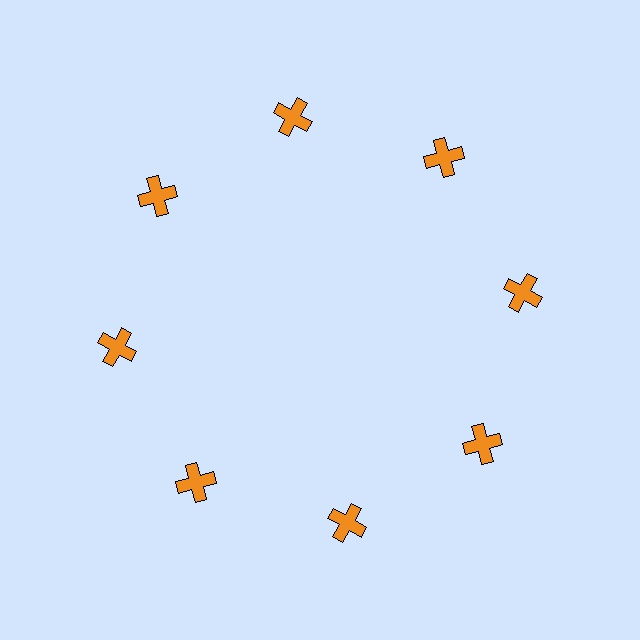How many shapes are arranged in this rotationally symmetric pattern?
There are 8 shapes, arranged in 8 groups of 1.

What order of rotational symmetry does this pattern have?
This pattern has 8-fold rotational symmetry.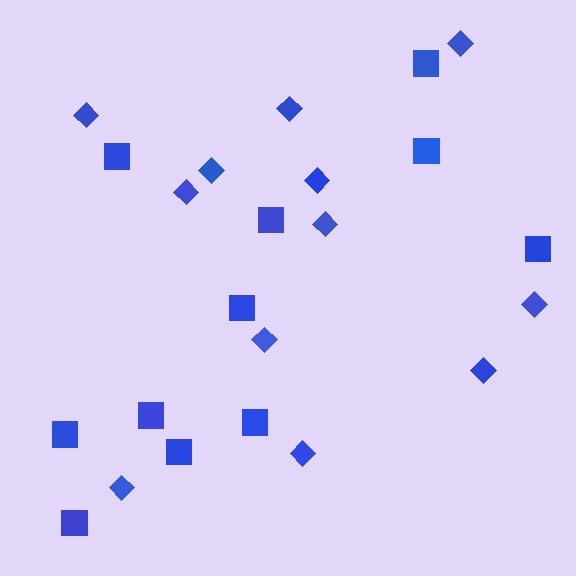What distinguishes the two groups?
There are 2 groups: one group of squares (11) and one group of diamonds (12).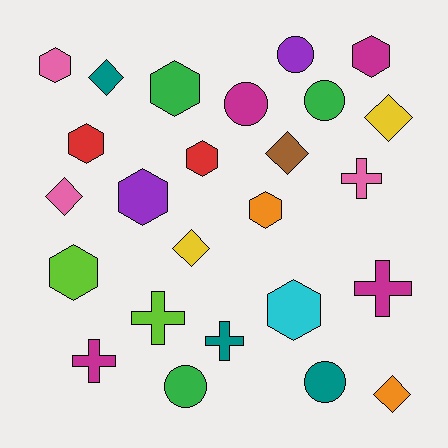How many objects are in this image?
There are 25 objects.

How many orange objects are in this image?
There are 2 orange objects.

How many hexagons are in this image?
There are 9 hexagons.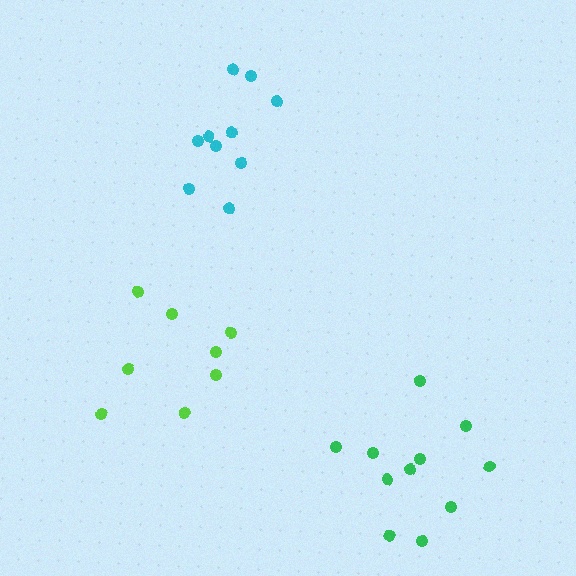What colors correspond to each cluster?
The clusters are colored: green, lime, cyan.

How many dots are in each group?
Group 1: 11 dots, Group 2: 8 dots, Group 3: 10 dots (29 total).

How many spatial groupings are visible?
There are 3 spatial groupings.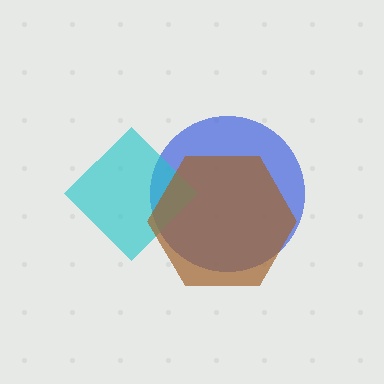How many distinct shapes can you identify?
There are 3 distinct shapes: a blue circle, a cyan diamond, a brown hexagon.